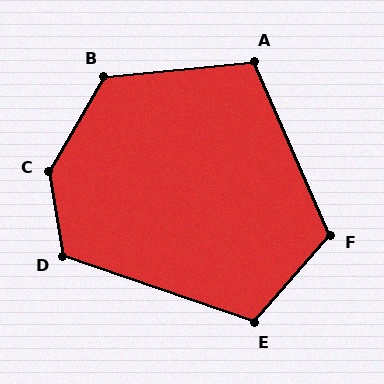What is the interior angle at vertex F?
Approximately 115 degrees (obtuse).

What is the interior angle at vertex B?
Approximately 126 degrees (obtuse).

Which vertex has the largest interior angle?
C, at approximately 141 degrees.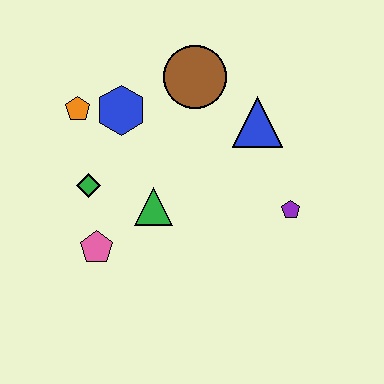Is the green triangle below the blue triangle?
Yes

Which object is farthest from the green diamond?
The purple pentagon is farthest from the green diamond.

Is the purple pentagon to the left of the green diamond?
No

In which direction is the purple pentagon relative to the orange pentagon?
The purple pentagon is to the right of the orange pentagon.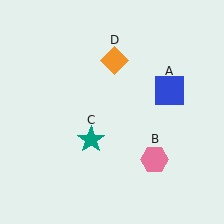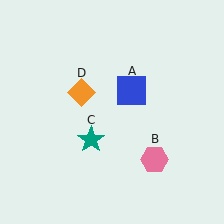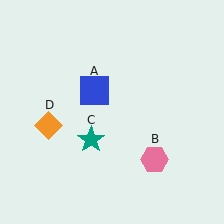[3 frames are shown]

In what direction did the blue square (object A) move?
The blue square (object A) moved left.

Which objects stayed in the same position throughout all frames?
Pink hexagon (object B) and teal star (object C) remained stationary.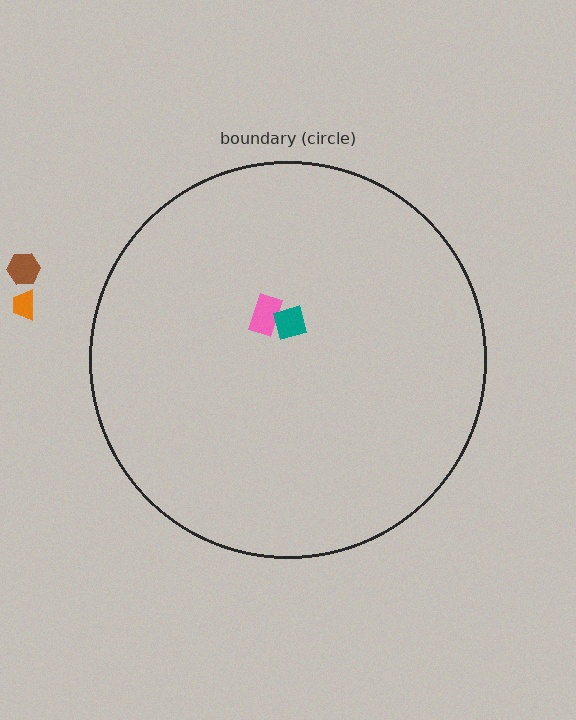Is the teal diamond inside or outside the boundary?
Inside.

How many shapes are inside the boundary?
2 inside, 2 outside.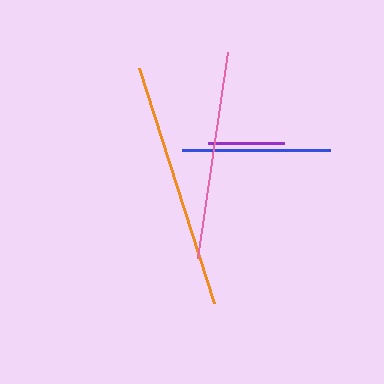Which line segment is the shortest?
The purple line is the shortest at approximately 77 pixels.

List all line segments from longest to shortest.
From longest to shortest: orange, pink, blue, purple.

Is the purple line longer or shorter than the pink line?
The pink line is longer than the purple line.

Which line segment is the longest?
The orange line is the longest at approximately 248 pixels.